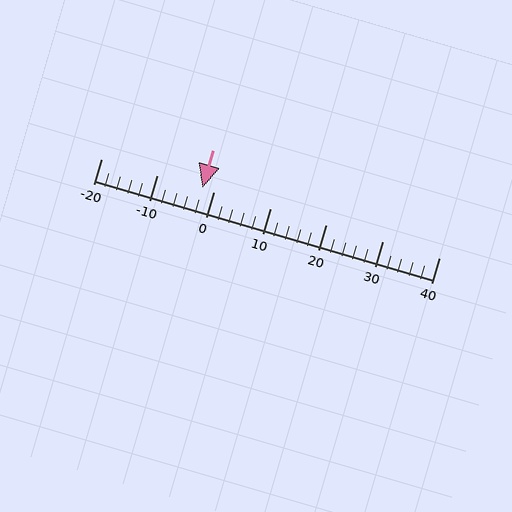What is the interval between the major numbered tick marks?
The major tick marks are spaced 10 units apart.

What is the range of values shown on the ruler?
The ruler shows values from -20 to 40.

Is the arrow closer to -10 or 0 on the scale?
The arrow is closer to 0.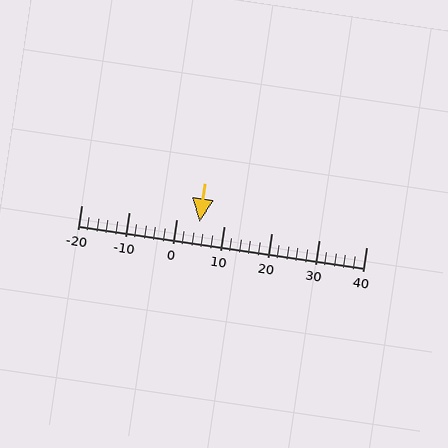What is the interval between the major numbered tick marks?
The major tick marks are spaced 10 units apart.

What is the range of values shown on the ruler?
The ruler shows values from -20 to 40.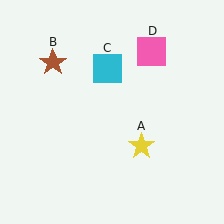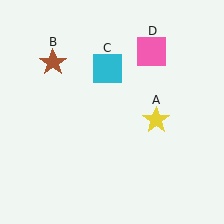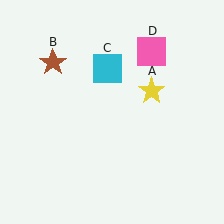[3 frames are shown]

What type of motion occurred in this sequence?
The yellow star (object A) rotated counterclockwise around the center of the scene.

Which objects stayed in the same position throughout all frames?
Brown star (object B) and cyan square (object C) and pink square (object D) remained stationary.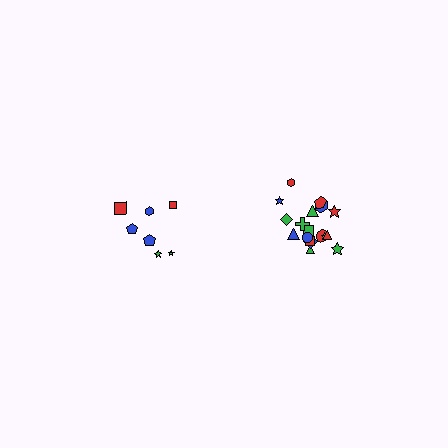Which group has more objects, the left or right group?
The right group.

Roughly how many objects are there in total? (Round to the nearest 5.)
Roughly 25 objects in total.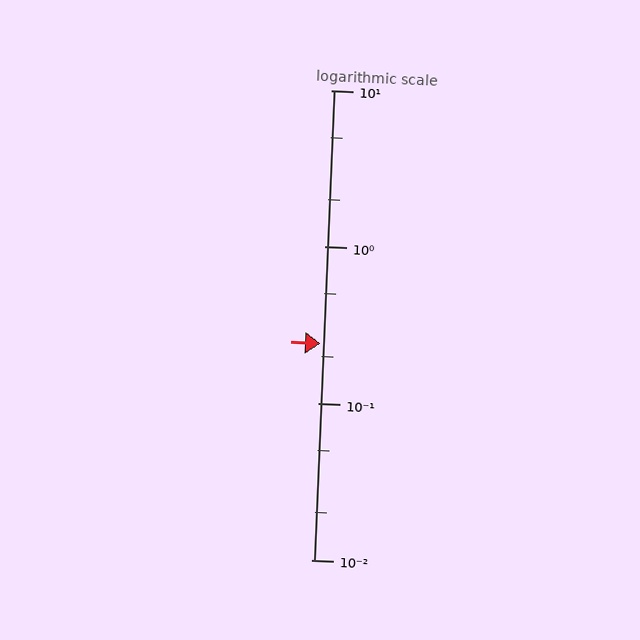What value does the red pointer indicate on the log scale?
The pointer indicates approximately 0.24.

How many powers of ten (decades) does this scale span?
The scale spans 3 decades, from 0.01 to 10.